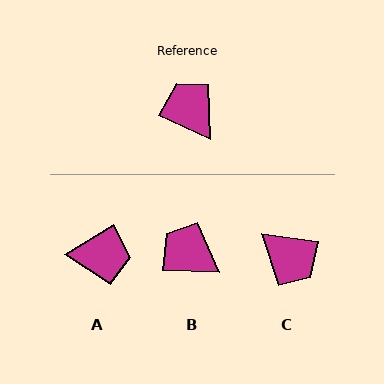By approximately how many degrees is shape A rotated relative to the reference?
Approximately 125 degrees clockwise.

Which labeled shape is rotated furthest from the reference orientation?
C, about 164 degrees away.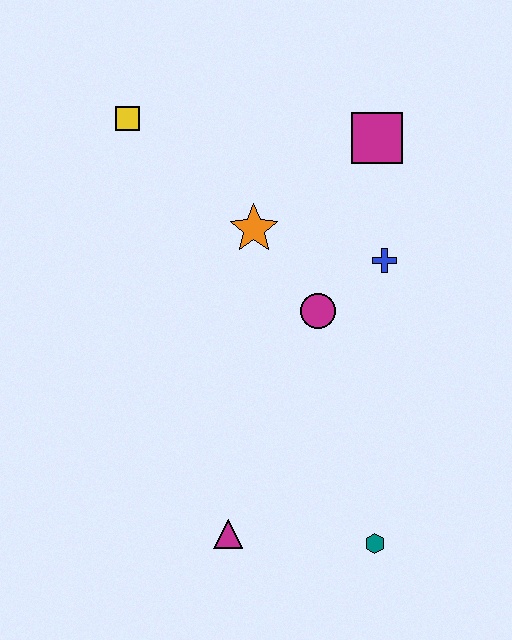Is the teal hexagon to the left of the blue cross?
Yes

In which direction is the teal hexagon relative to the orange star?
The teal hexagon is below the orange star.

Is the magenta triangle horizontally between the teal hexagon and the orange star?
No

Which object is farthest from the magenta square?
The magenta triangle is farthest from the magenta square.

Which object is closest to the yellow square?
The orange star is closest to the yellow square.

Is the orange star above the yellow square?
No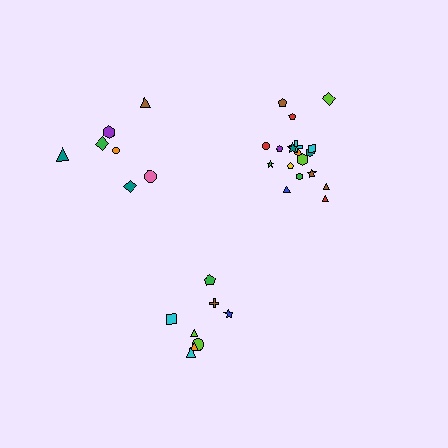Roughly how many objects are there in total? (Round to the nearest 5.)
Roughly 35 objects in total.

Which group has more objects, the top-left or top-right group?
The top-right group.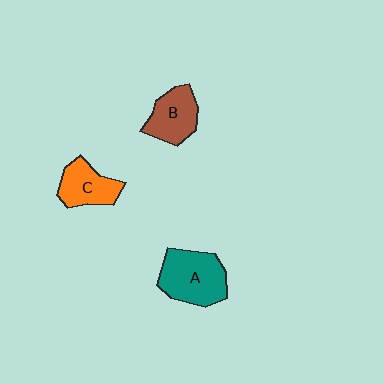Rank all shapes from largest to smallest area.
From largest to smallest: A (teal), B (brown), C (orange).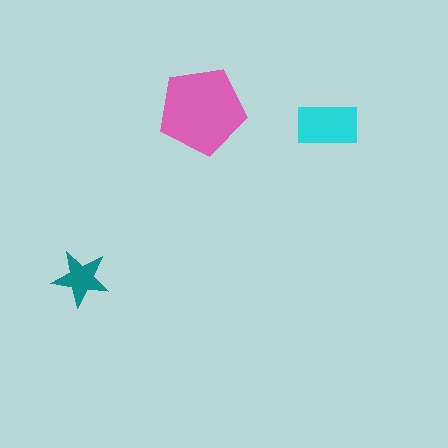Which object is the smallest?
The teal star.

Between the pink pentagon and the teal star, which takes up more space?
The pink pentagon.